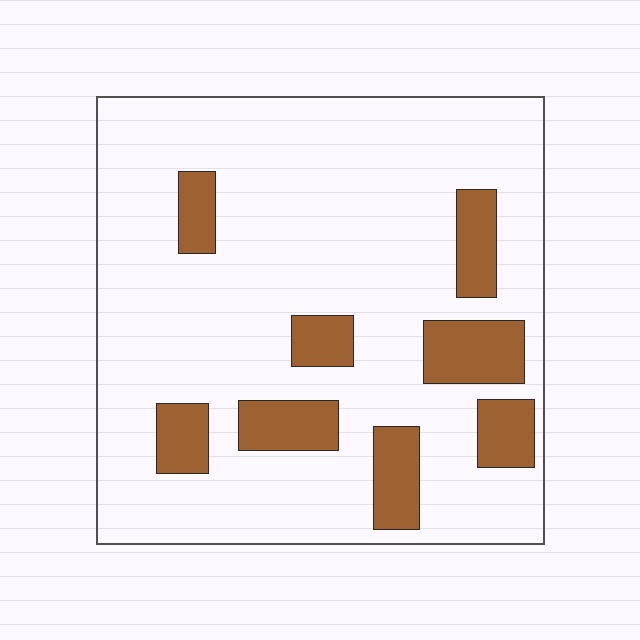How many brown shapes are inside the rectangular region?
8.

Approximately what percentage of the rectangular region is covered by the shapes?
Approximately 15%.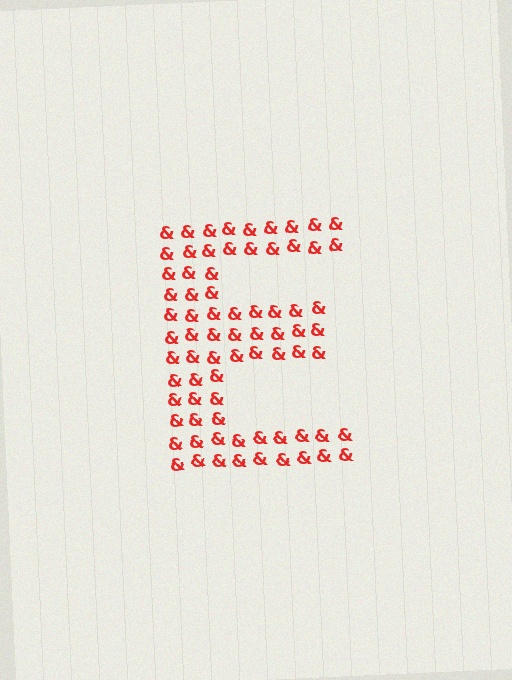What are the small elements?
The small elements are ampersands.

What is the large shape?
The large shape is the letter E.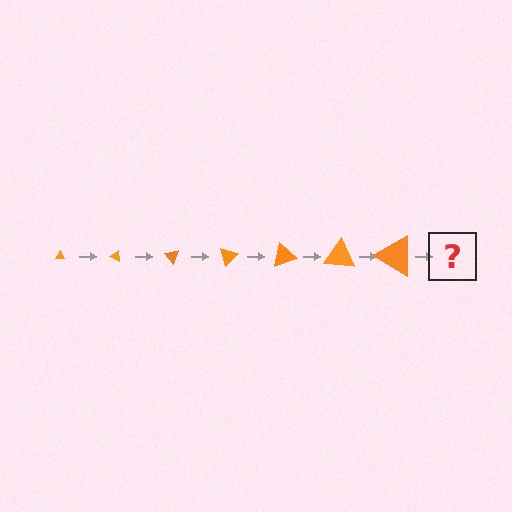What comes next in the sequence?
The next element should be a triangle, larger than the previous one and rotated 175 degrees from the start.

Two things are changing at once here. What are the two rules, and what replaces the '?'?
The two rules are that the triangle grows larger each step and it rotates 25 degrees each step. The '?' should be a triangle, larger than the previous one and rotated 175 degrees from the start.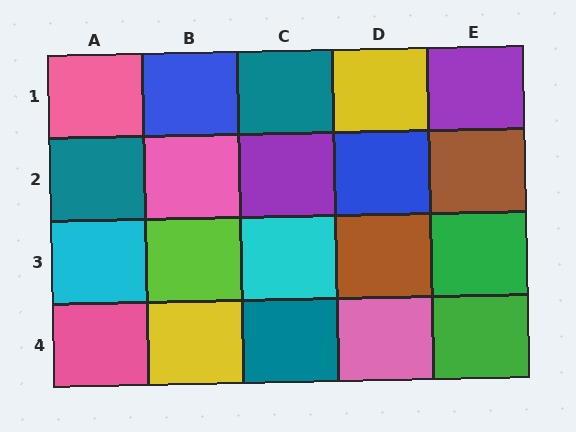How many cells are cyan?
2 cells are cyan.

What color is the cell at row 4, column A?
Pink.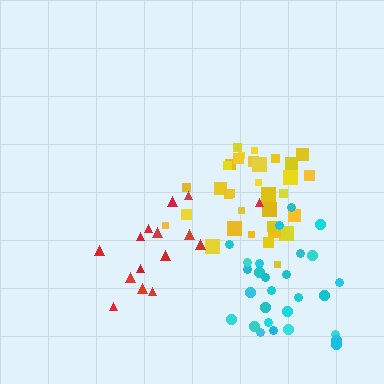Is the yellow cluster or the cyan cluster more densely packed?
Yellow.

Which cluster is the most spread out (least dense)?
Red.